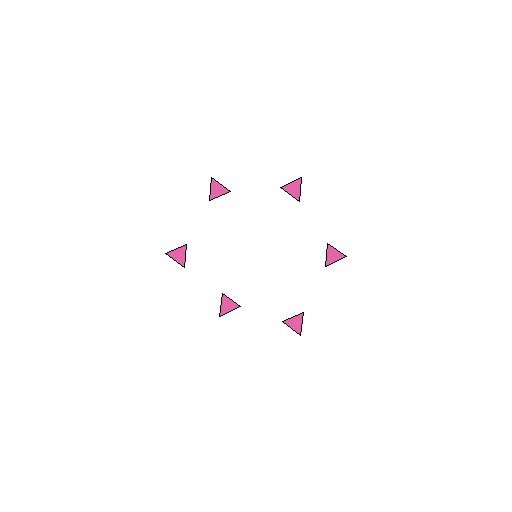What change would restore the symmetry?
The symmetry would be restored by moving it outward, back onto the ring so that all 6 triangles sit at equal angles and equal distance from the center.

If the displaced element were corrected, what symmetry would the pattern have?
It would have 6-fold rotational symmetry — the pattern would map onto itself every 60 degrees.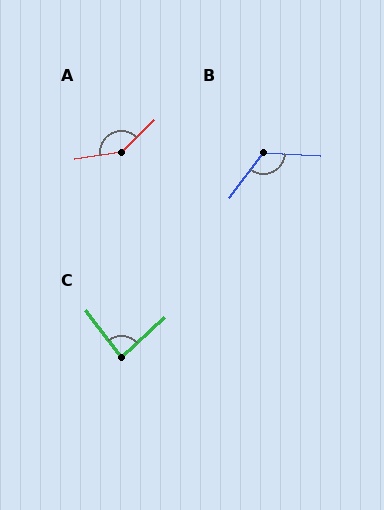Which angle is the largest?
A, at approximately 145 degrees.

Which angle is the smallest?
C, at approximately 84 degrees.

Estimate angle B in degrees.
Approximately 124 degrees.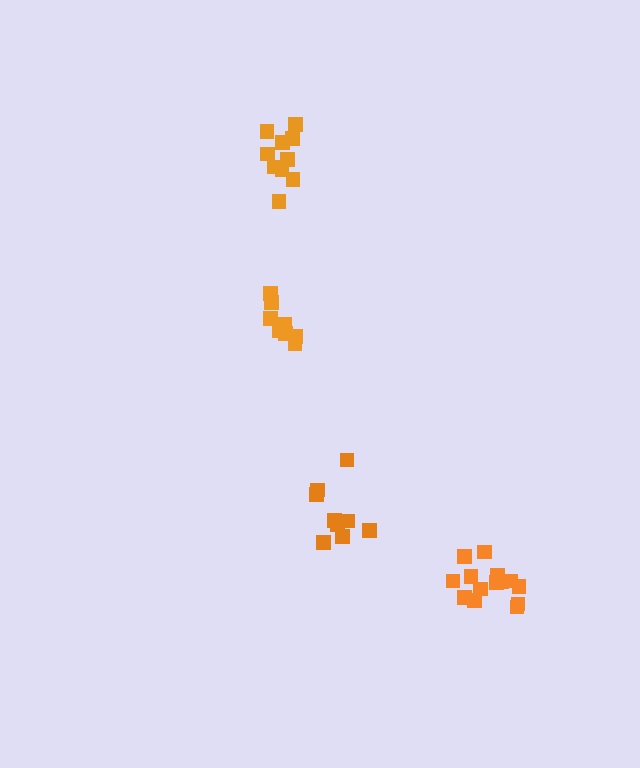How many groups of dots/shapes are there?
There are 4 groups.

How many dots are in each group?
Group 1: 9 dots, Group 2: 9 dots, Group 3: 10 dots, Group 4: 14 dots (42 total).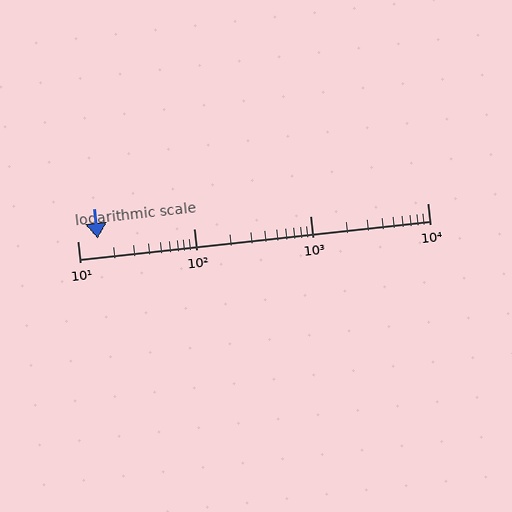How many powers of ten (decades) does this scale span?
The scale spans 3 decades, from 10 to 10000.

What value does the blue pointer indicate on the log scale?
The pointer indicates approximately 15.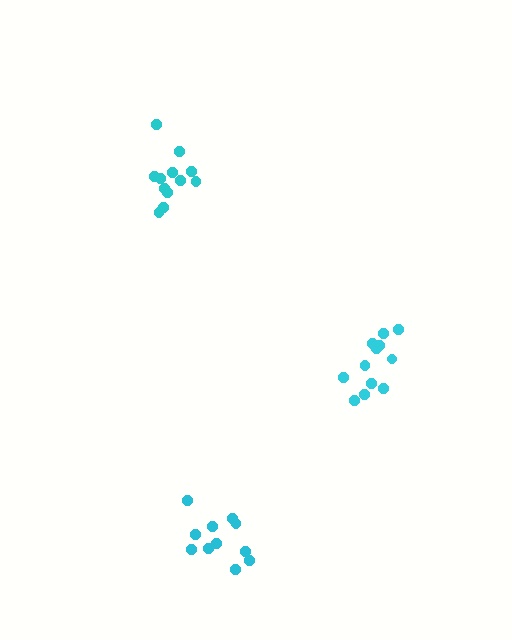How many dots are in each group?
Group 1: 12 dots, Group 2: 11 dots, Group 3: 12 dots (35 total).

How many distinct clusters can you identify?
There are 3 distinct clusters.